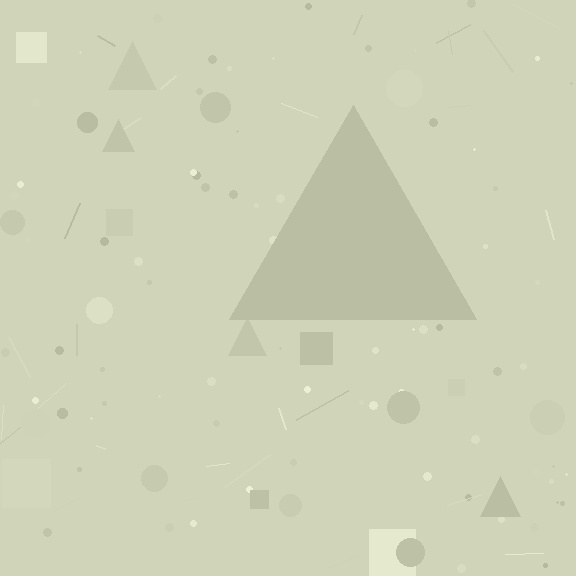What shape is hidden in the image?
A triangle is hidden in the image.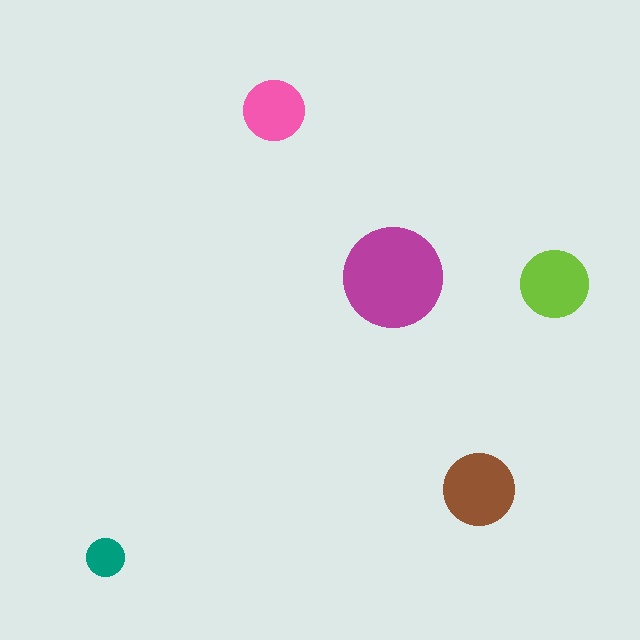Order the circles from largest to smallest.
the magenta one, the brown one, the lime one, the pink one, the teal one.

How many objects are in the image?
There are 5 objects in the image.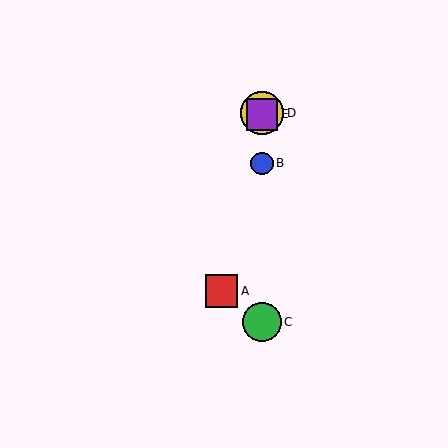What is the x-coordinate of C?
Object C is at x≈262.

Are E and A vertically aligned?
No, E is at x≈262 and A is at x≈222.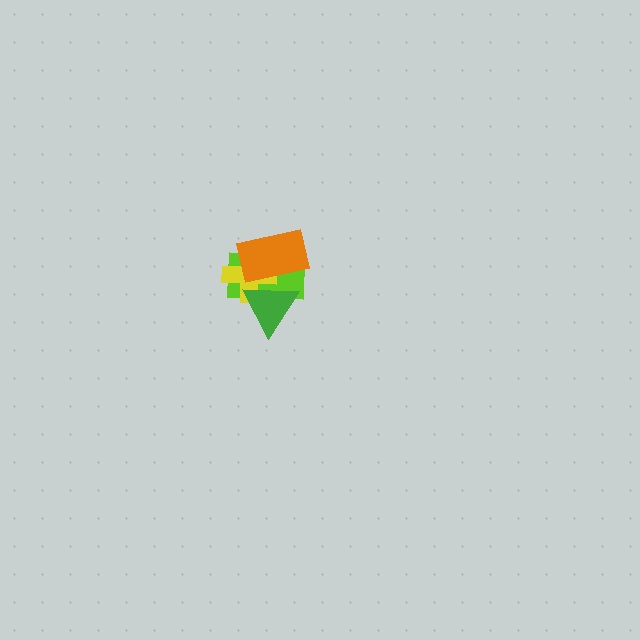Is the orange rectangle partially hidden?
Yes, it is partially covered by another shape.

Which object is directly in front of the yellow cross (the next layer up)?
The orange rectangle is directly in front of the yellow cross.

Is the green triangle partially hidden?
No, no other shape covers it.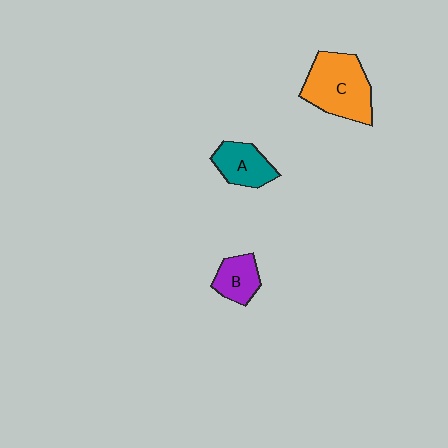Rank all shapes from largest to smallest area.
From largest to smallest: C (orange), A (teal), B (purple).